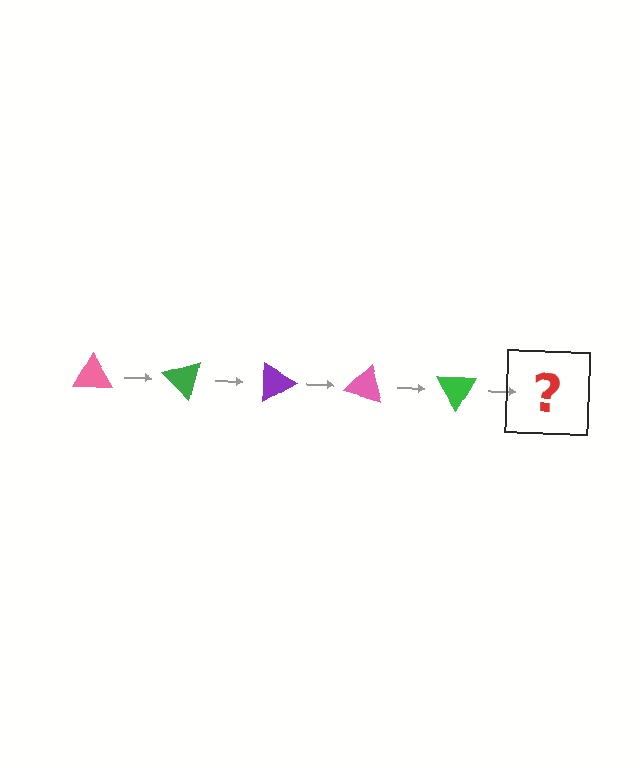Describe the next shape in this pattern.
It should be a purple triangle, rotated 225 degrees from the start.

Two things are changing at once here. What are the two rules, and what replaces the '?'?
The two rules are that it rotates 45 degrees each step and the color cycles through pink, green, and purple. The '?' should be a purple triangle, rotated 225 degrees from the start.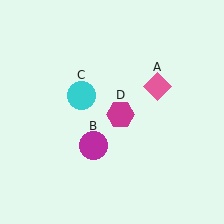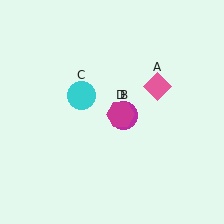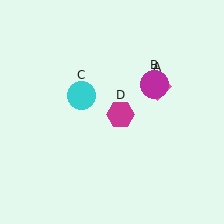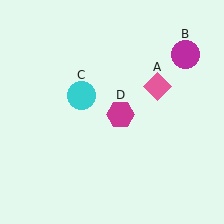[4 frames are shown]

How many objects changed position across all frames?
1 object changed position: magenta circle (object B).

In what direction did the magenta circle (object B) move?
The magenta circle (object B) moved up and to the right.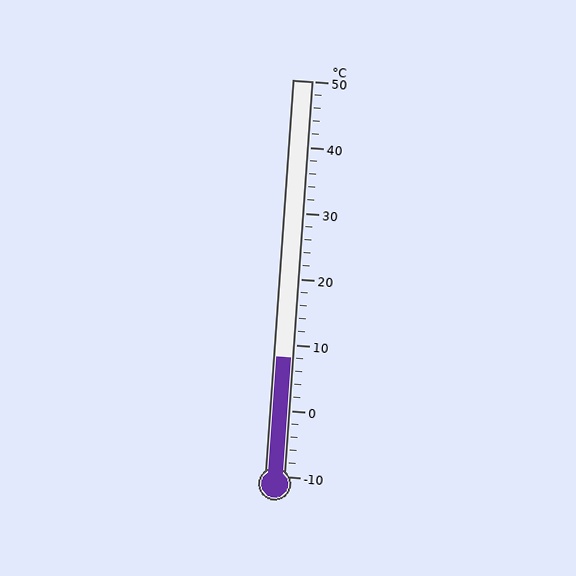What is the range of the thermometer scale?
The thermometer scale ranges from -10°C to 50°C.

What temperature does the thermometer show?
The thermometer shows approximately 8°C.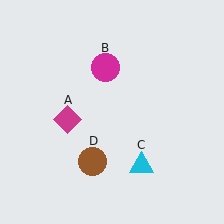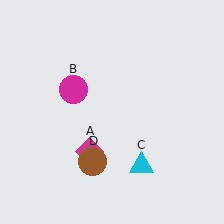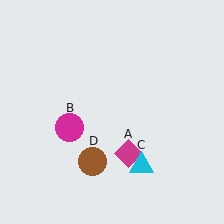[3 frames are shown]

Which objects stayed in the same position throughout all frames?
Cyan triangle (object C) and brown circle (object D) remained stationary.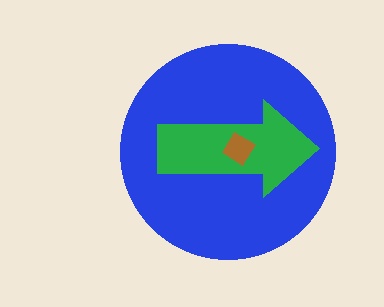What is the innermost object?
The brown diamond.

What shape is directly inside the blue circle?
The green arrow.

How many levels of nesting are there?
3.